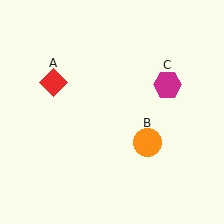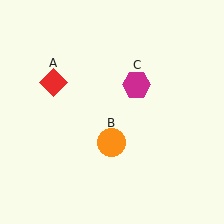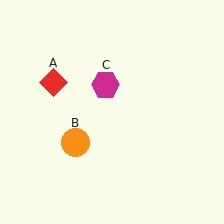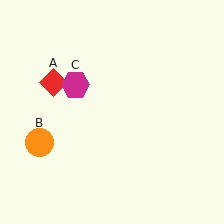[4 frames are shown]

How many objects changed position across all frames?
2 objects changed position: orange circle (object B), magenta hexagon (object C).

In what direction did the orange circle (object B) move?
The orange circle (object B) moved left.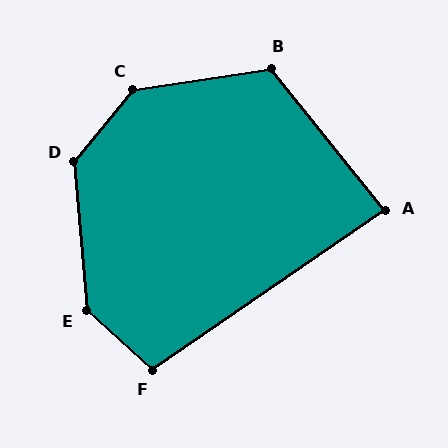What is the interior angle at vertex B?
Approximately 120 degrees (obtuse).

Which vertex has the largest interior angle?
C, at approximately 138 degrees.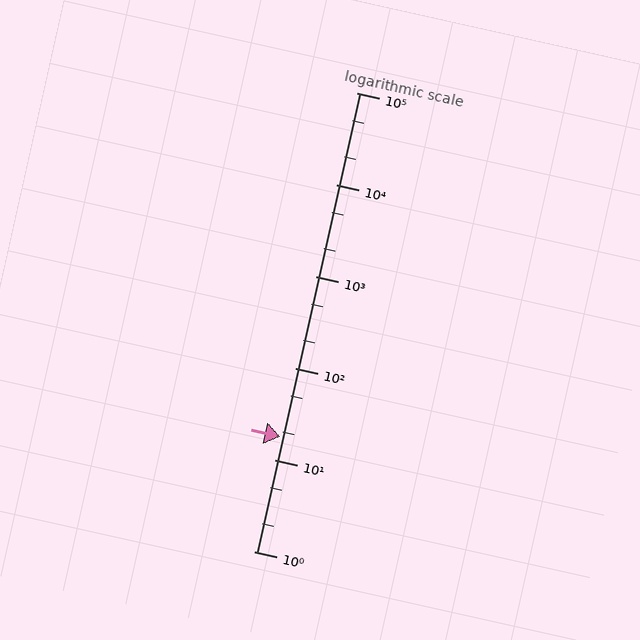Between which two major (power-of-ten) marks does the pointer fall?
The pointer is between 10 and 100.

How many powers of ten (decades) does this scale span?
The scale spans 5 decades, from 1 to 100000.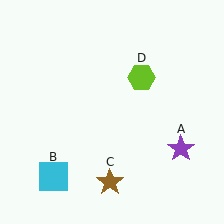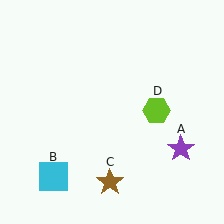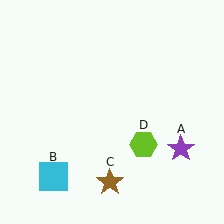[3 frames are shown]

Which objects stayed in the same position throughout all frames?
Purple star (object A) and cyan square (object B) and brown star (object C) remained stationary.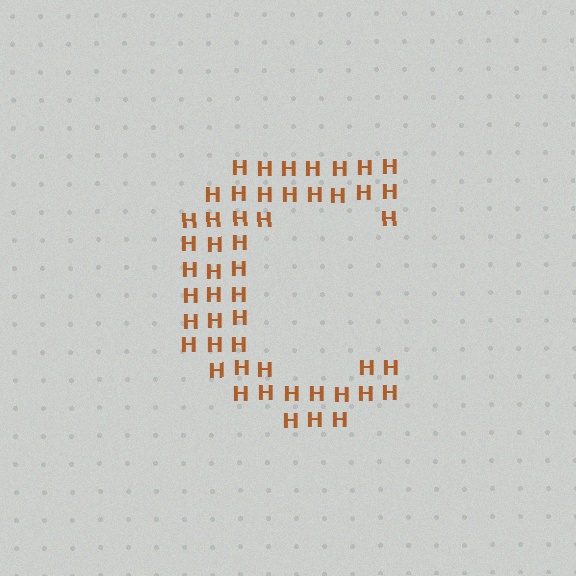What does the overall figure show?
The overall figure shows the letter C.